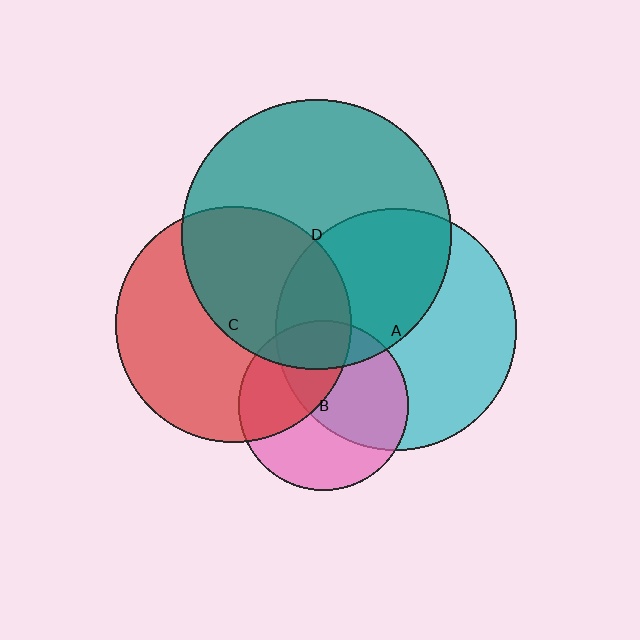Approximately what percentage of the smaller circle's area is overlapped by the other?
Approximately 20%.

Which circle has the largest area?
Circle D (teal).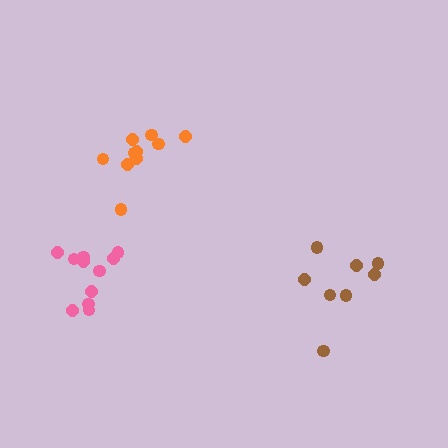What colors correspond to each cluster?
The clusters are colored: orange, brown, pink.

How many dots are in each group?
Group 1: 10 dots, Group 2: 8 dots, Group 3: 11 dots (29 total).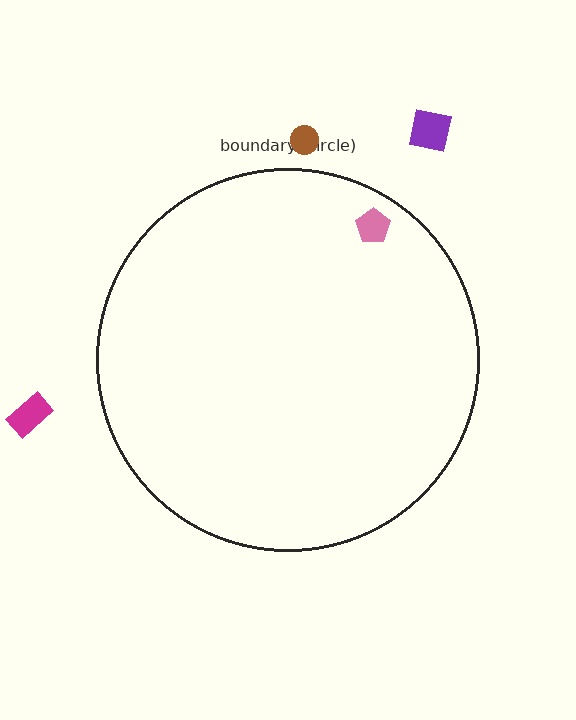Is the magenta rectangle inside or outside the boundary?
Outside.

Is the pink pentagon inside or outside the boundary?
Inside.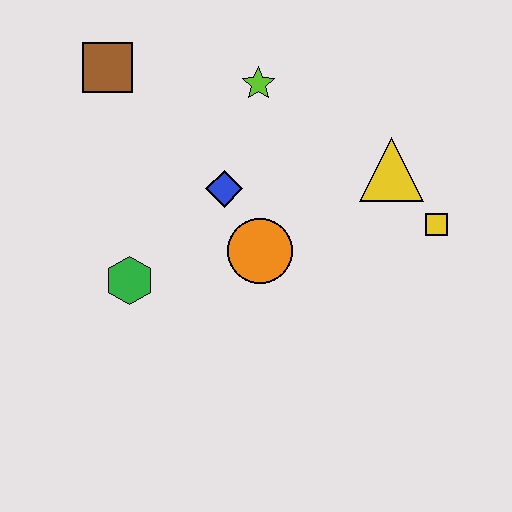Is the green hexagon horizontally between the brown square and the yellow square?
Yes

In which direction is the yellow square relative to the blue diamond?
The yellow square is to the right of the blue diamond.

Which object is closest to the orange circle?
The blue diamond is closest to the orange circle.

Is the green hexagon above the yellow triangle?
No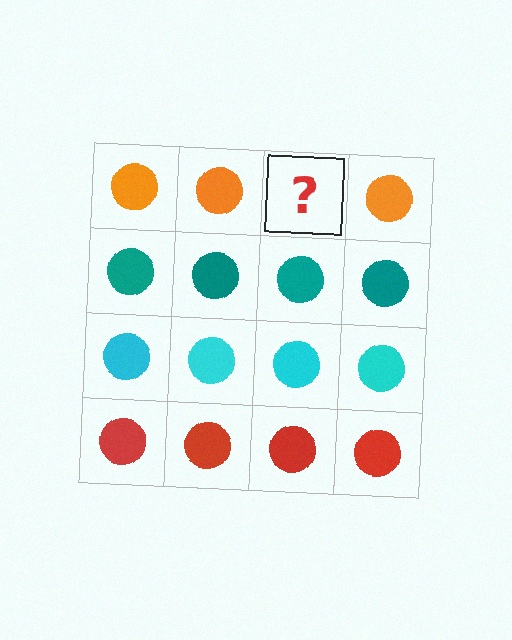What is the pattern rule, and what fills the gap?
The rule is that each row has a consistent color. The gap should be filled with an orange circle.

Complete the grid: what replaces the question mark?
The question mark should be replaced with an orange circle.